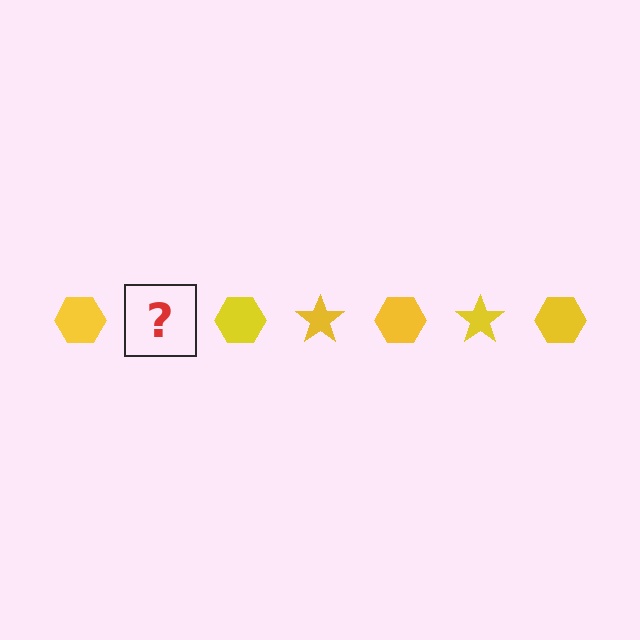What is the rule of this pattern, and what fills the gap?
The rule is that the pattern cycles through hexagon, star shapes in yellow. The gap should be filled with a yellow star.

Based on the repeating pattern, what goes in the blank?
The blank should be a yellow star.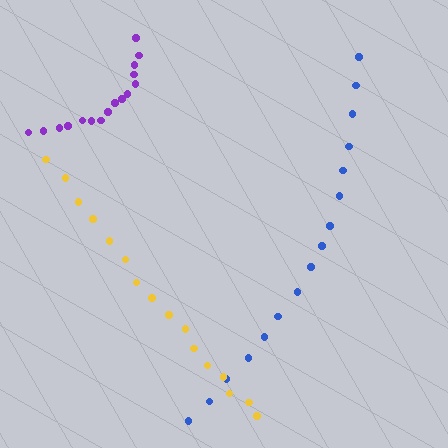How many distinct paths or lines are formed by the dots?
There are 3 distinct paths.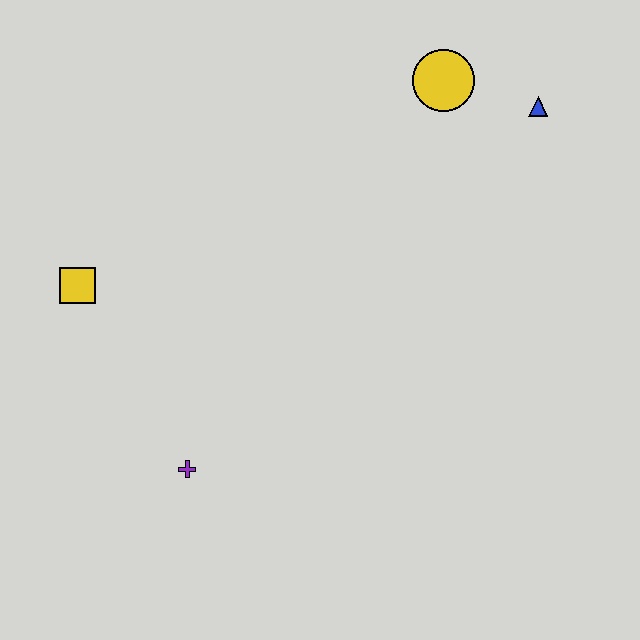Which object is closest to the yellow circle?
The blue triangle is closest to the yellow circle.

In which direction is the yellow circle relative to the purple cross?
The yellow circle is above the purple cross.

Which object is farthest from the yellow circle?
The purple cross is farthest from the yellow circle.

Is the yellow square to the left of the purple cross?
Yes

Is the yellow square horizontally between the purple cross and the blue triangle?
No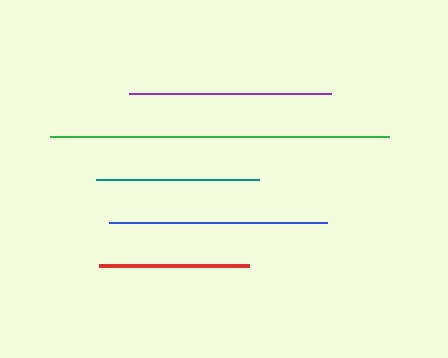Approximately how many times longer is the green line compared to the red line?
The green line is approximately 2.2 times the length of the red line.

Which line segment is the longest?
The green line is the longest at approximately 338 pixels.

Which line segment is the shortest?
The red line is the shortest at approximately 151 pixels.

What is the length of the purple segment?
The purple segment is approximately 202 pixels long.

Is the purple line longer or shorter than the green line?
The green line is longer than the purple line.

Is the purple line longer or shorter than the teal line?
The purple line is longer than the teal line.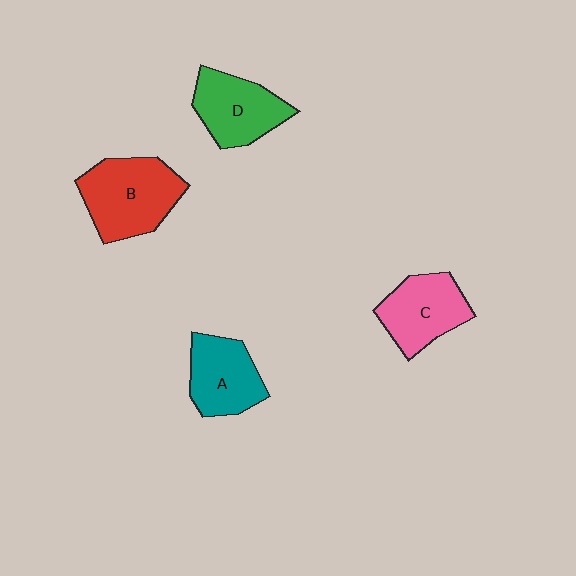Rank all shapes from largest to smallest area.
From largest to smallest: B (red), D (green), C (pink), A (teal).